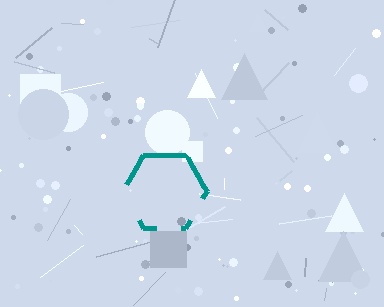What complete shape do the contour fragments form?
The contour fragments form a hexagon.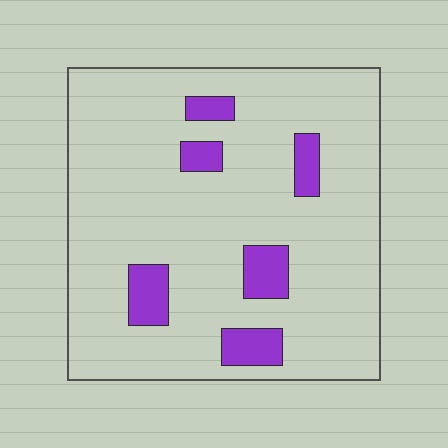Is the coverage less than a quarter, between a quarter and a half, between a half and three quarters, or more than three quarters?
Less than a quarter.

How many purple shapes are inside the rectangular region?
6.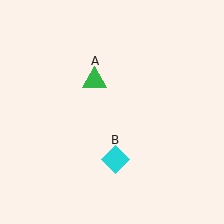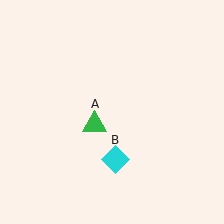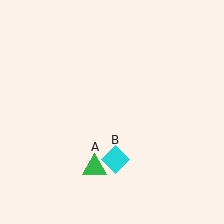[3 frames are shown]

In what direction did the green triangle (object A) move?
The green triangle (object A) moved down.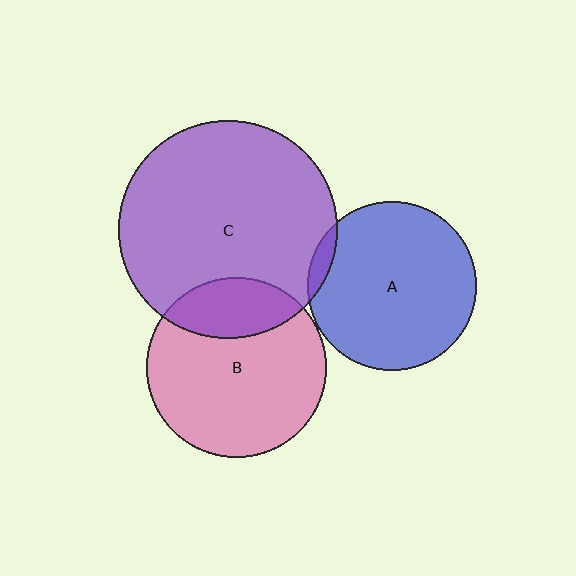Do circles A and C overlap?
Yes.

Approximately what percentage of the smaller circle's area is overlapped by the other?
Approximately 5%.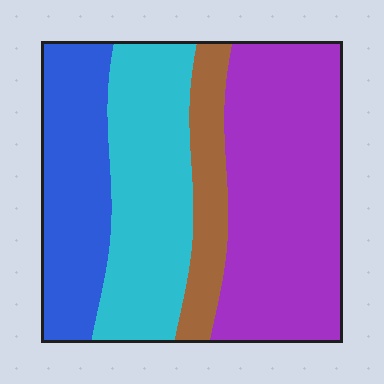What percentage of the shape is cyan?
Cyan covers around 25% of the shape.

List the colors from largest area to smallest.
From largest to smallest: purple, cyan, blue, brown.